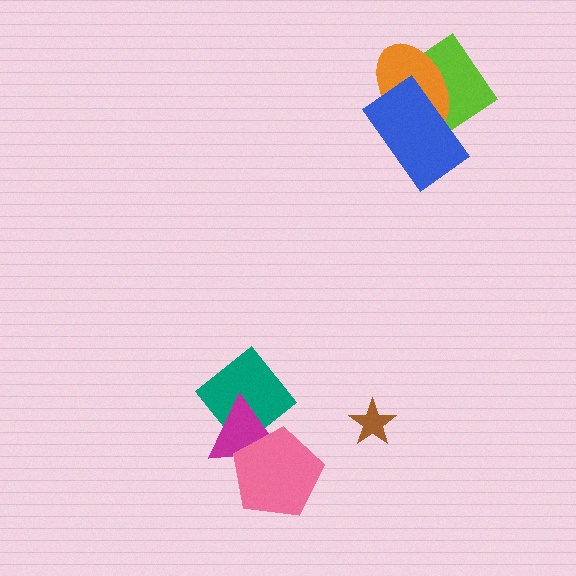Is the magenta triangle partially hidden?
Yes, it is partially covered by another shape.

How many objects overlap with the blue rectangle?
2 objects overlap with the blue rectangle.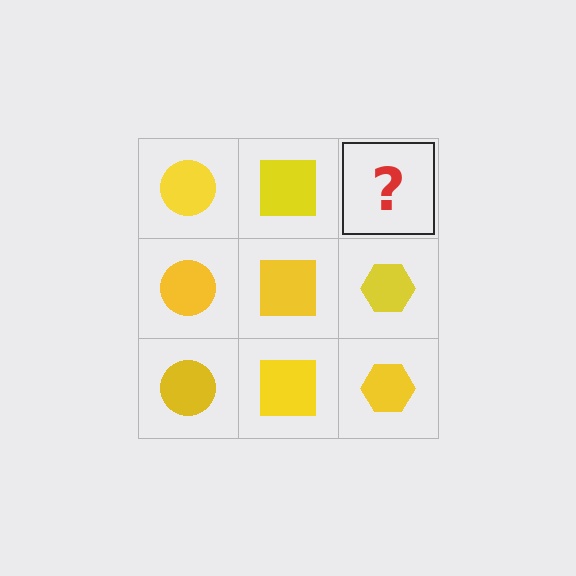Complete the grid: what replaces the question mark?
The question mark should be replaced with a yellow hexagon.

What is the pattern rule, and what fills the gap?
The rule is that each column has a consistent shape. The gap should be filled with a yellow hexagon.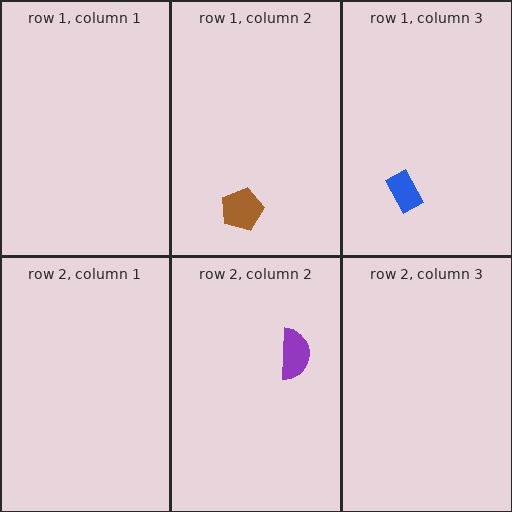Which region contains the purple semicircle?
The row 2, column 2 region.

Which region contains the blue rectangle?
The row 1, column 3 region.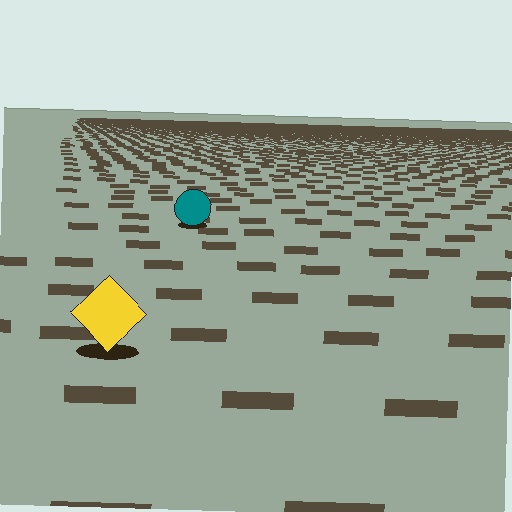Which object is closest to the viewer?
The yellow diamond is closest. The texture marks near it are larger and more spread out.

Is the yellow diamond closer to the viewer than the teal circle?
Yes. The yellow diamond is closer — you can tell from the texture gradient: the ground texture is coarser near it.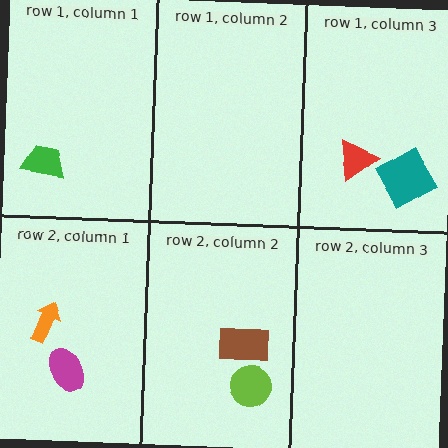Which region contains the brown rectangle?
The row 2, column 2 region.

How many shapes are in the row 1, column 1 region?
1.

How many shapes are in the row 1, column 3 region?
2.